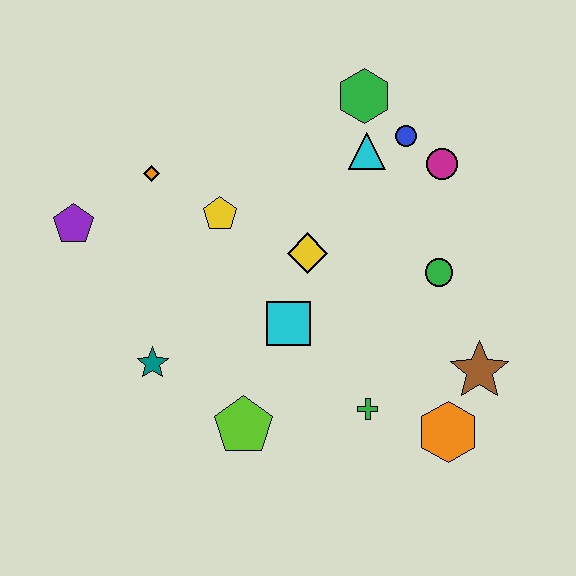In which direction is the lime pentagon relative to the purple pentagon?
The lime pentagon is below the purple pentagon.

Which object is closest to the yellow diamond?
The cyan square is closest to the yellow diamond.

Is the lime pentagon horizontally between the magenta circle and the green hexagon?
No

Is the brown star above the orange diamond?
No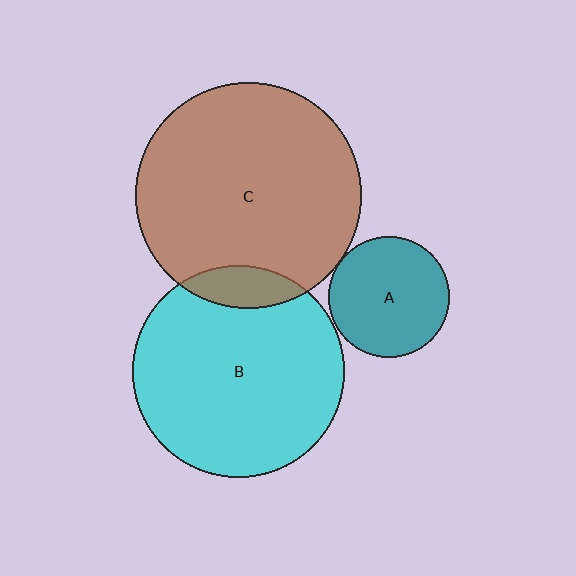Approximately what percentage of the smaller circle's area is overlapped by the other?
Approximately 10%.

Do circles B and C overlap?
Yes.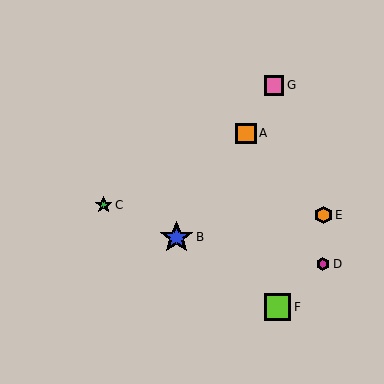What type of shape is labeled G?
Shape G is a pink square.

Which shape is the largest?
The blue star (labeled B) is the largest.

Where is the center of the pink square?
The center of the pink square is at (274, 85).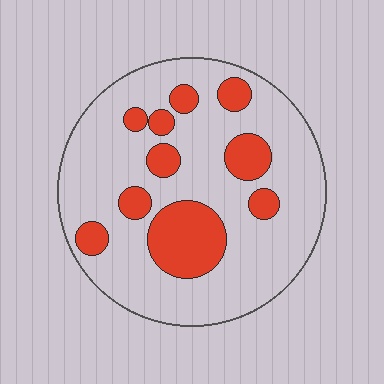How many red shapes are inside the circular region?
10.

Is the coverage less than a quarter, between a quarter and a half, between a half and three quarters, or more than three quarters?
Less than a quarter.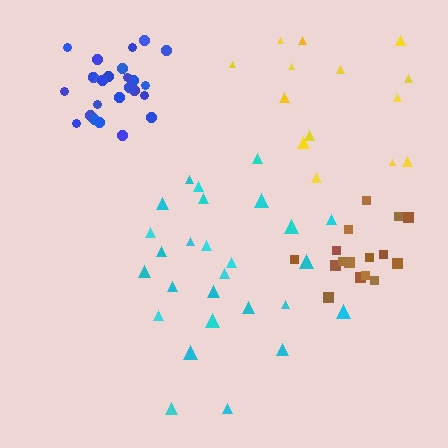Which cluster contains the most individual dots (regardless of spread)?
Cyan (27).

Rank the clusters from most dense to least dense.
blue, brown, cyan, yellow.